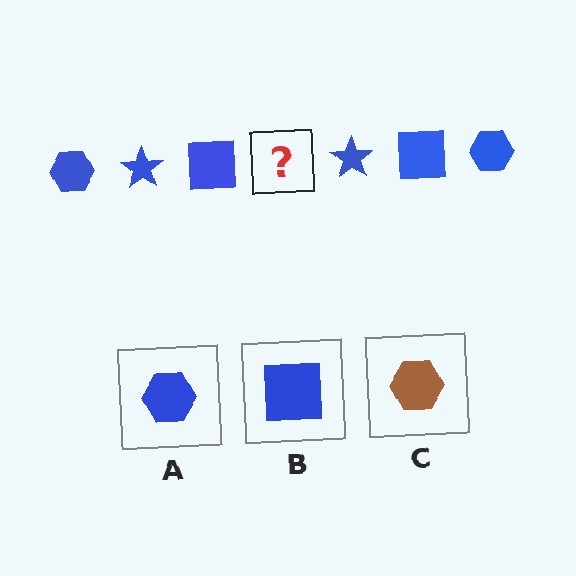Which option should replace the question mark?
Option A.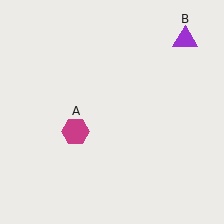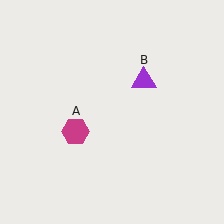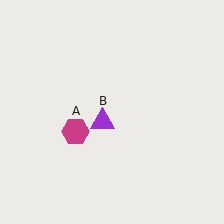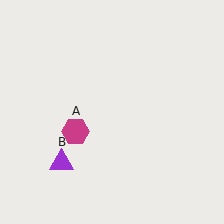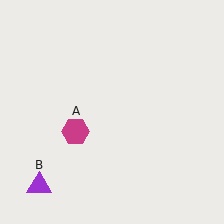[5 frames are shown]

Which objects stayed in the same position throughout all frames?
Magenta hexagon (object A) remained stationary.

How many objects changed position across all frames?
1 object changed position: purple triangle (object B).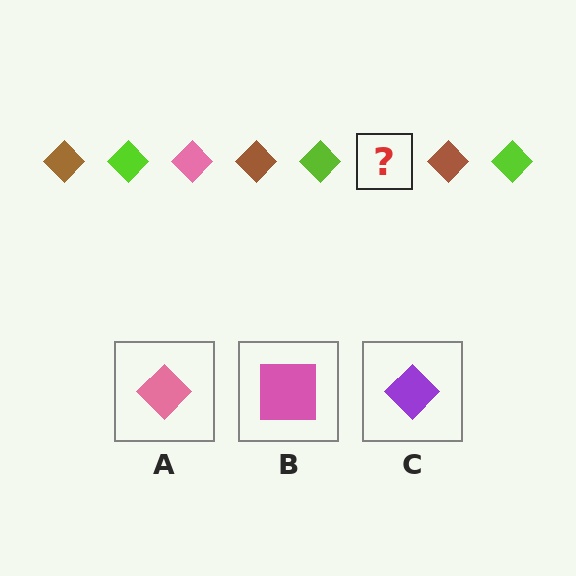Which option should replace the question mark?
Option A.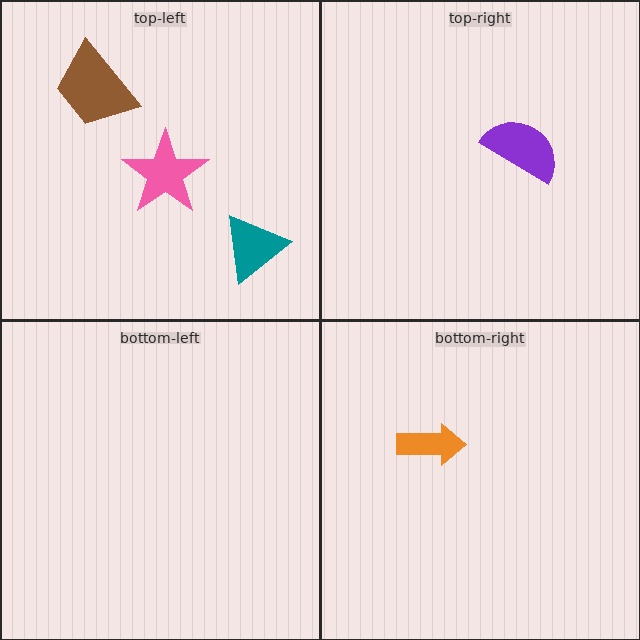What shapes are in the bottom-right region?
The orange arrow.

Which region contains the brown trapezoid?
The top-left region.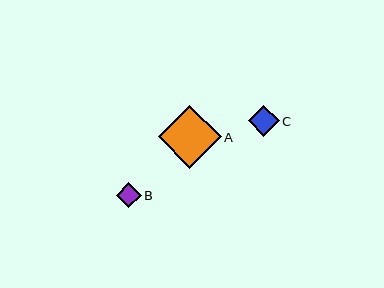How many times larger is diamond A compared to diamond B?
Diamond A is approximately 2.5 times the size of diamond B.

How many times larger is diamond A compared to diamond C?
Diamond A is approximately 2.0 times the size of diamond C.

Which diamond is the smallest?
Diamond B is the smallest with a size of approximately 25 pixels.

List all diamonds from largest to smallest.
From largest to smallest: A, C, B.